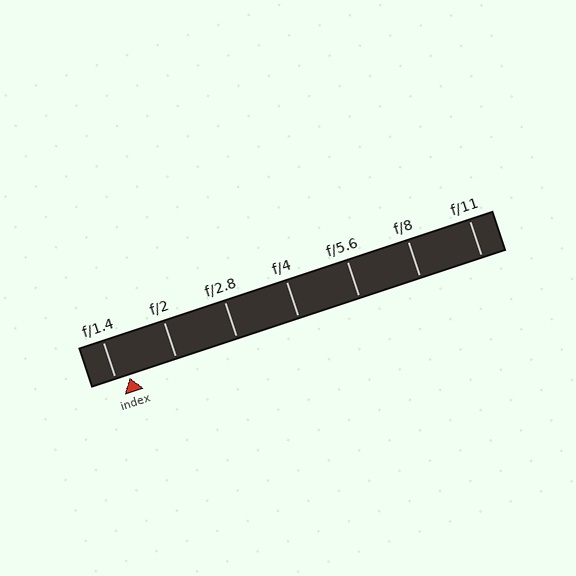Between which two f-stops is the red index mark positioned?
The index mark is between f/1.4 and f/2.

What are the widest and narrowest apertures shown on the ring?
The widest aperture shown is f/1.4 and the narrowest is f/11.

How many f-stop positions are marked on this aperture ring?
There are 7 f-stop positions marked.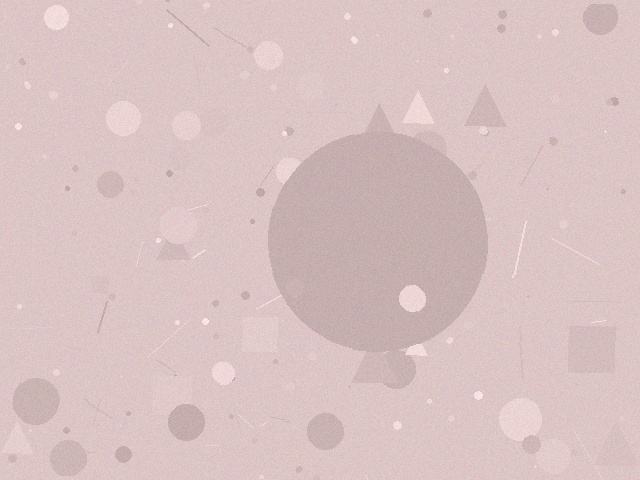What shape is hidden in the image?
A circle is hidden in the image.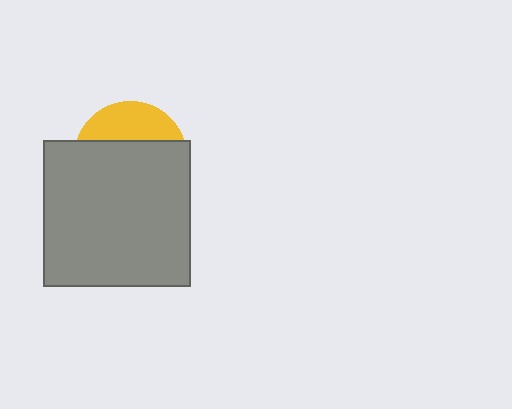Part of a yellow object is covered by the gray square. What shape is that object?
It is a circle.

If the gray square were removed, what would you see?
You would see the complete yellow circle.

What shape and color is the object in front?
The object in front is a gray square.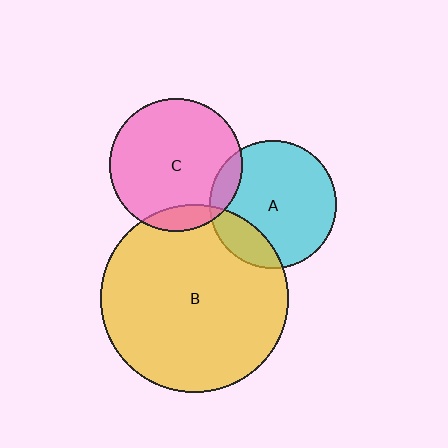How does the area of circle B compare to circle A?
Approximately 2.2 times.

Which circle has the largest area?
Circle B (yellow).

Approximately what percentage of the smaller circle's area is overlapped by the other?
Approximately 10%.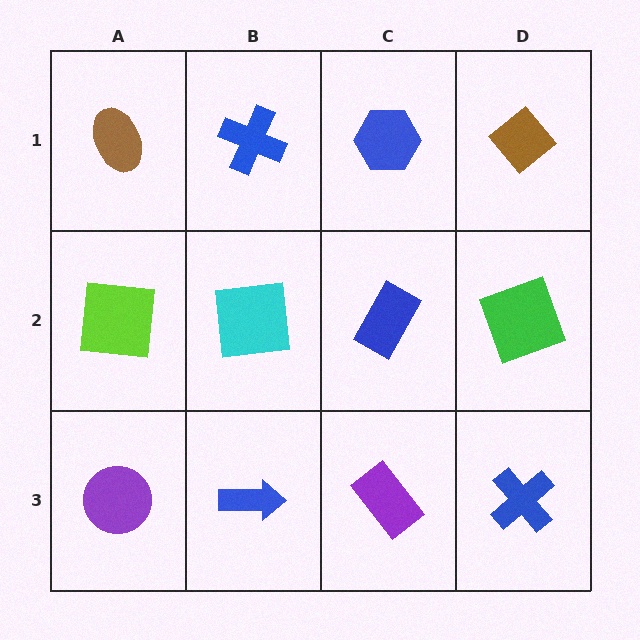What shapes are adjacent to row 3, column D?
A green square (row 2, column D), a purple rectangle (row 3, column C).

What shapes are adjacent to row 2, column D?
A brown diamond (row 1, column D), a blue cross (row 3, column D), a blue rectangle (row 2, column C).